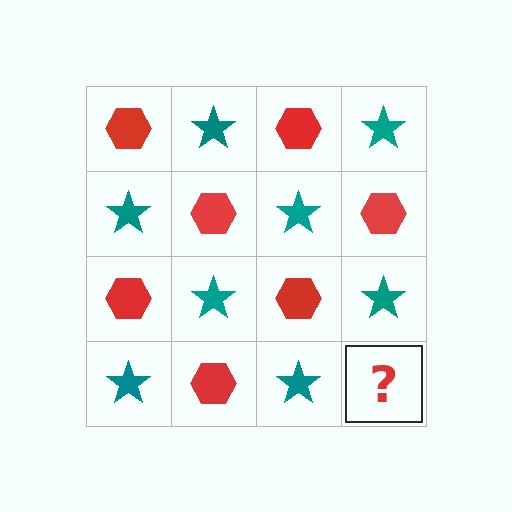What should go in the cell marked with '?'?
The missing cell should contain a red hexagon.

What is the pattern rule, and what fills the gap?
The rule is that it alternates red hexagon and teal star in a checkerboard pattern. The gap should be filled with a red hexagon.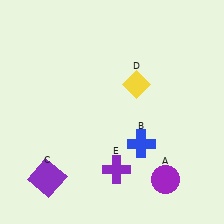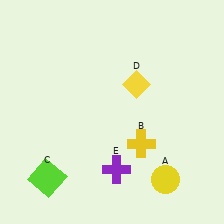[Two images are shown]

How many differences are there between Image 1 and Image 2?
There are 3 differences between the two images.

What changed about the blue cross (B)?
In Image 1, B is blue. In Image 2, it changed to yellow.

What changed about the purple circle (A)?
In Image 1, A is purple. In Image 2, it changed to yellow.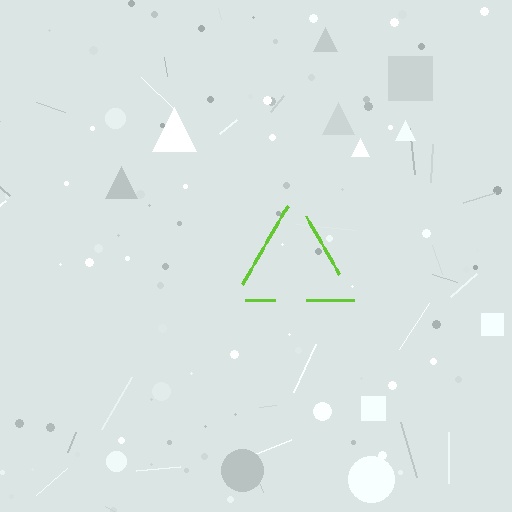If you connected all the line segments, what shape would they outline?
They would outline a triangle.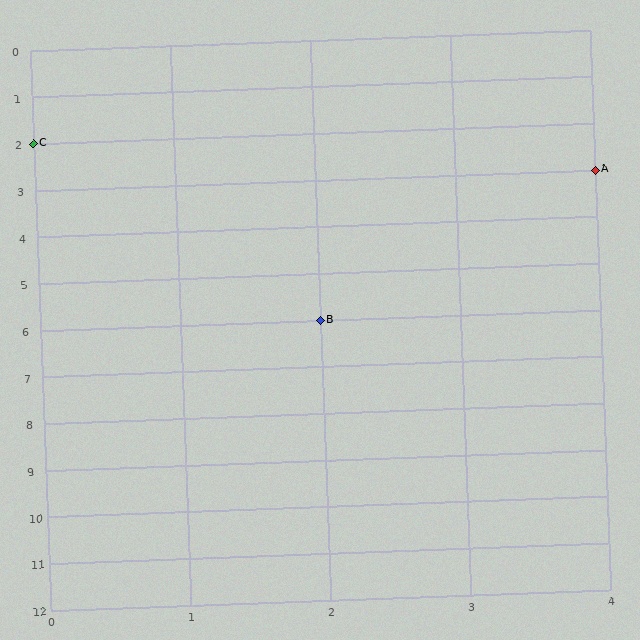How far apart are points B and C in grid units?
Points B and C are 2 columns and 4 rows apart (about 4.5 grid units diagonally).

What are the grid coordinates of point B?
Point B is at grid coordinates (2, 6).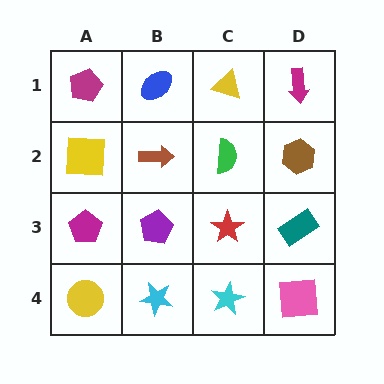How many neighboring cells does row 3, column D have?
3.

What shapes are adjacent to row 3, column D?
A brown hexagon (row 2, column D), a pink square (row 4, column D), a red star (row 3, column C).